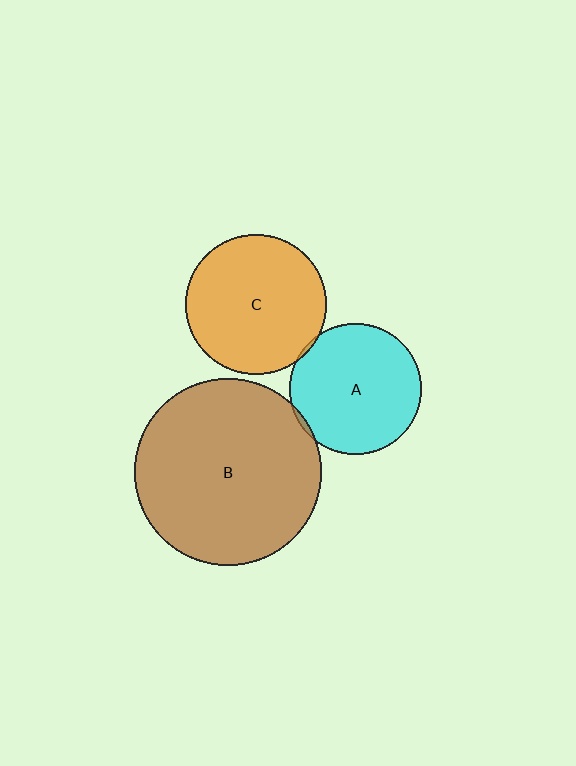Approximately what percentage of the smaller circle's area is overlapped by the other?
Approximately 5%.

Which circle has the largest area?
Circle B (brown).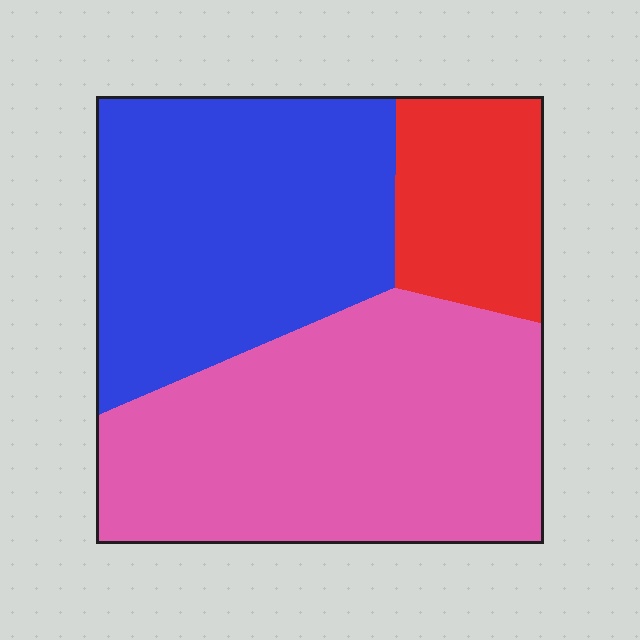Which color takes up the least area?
Red, at roughly 15%.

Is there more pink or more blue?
Pink.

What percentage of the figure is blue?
Blue covers 38% of the figure.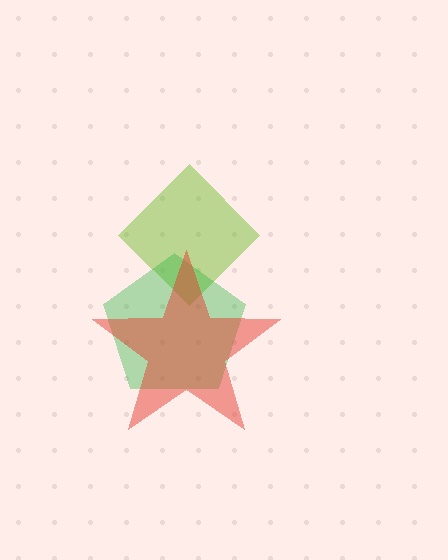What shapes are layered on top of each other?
The layered shapes are: a lime diamond, a green pentagon, a red star.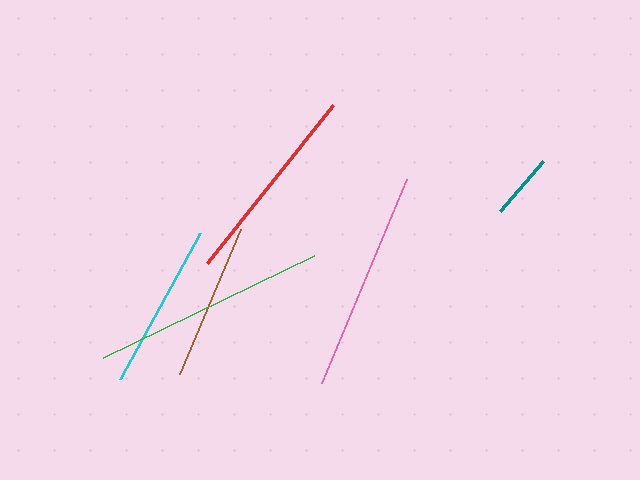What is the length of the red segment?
The red segment is approximately 202 pixels long.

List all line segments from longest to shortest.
From longest to shortest: green, pink, red, cyan, brown, teal.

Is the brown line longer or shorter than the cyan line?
The cyan line is longer than the brown line.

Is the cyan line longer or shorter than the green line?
The green line is longer than the cyan line.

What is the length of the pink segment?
The pink segment is approximately 221 pixels long.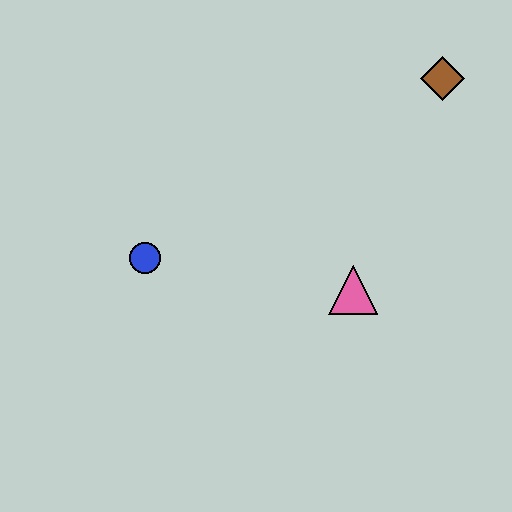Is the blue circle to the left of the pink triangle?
Yes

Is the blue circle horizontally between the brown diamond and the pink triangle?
No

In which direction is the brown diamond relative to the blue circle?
The brown diamond is to the right of the blue circle.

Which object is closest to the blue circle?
The pink triangle is closest to the blue circle.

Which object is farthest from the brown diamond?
The blue circle is farthest from the brown diamond.